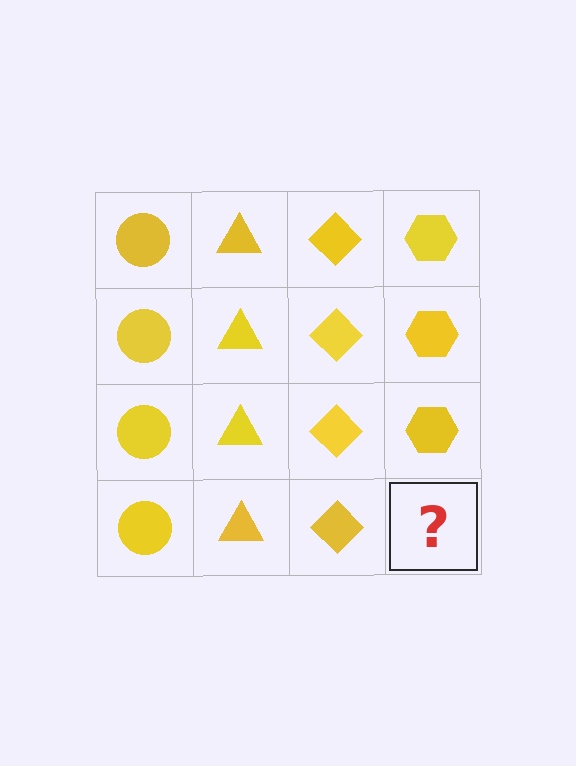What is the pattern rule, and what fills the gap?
The rule is that each column has a consistent shape. The gap should be filled with a yellow hexagon.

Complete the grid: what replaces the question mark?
The question mark should be replaced with a yellow hexagon.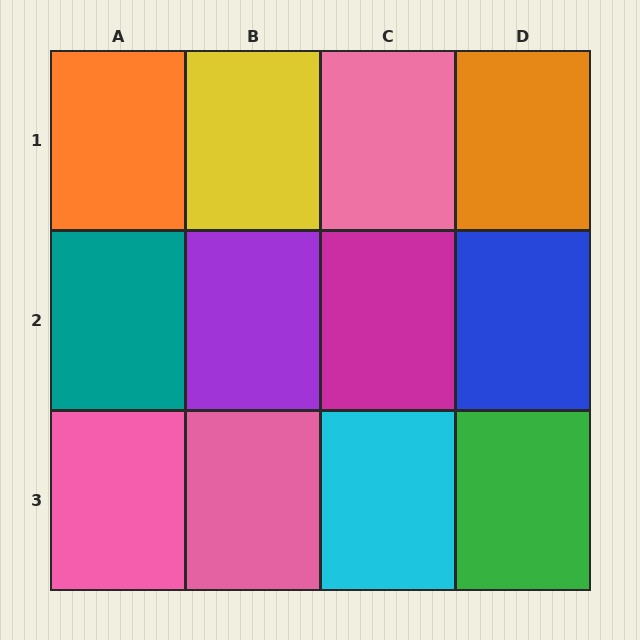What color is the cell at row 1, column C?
Pink.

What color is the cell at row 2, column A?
Teal.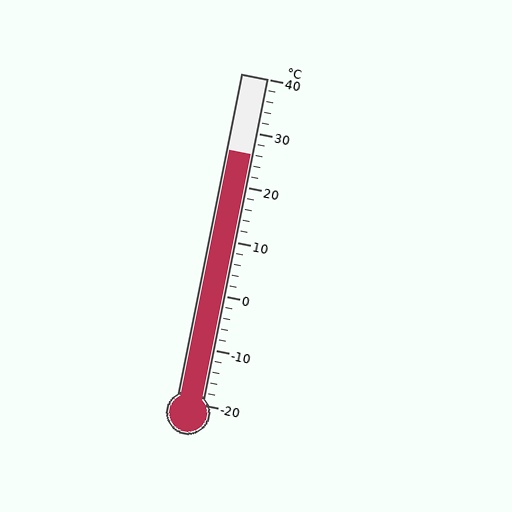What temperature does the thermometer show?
The thermometer shows approximately 26°C.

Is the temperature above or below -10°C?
The temperature is above -10°C.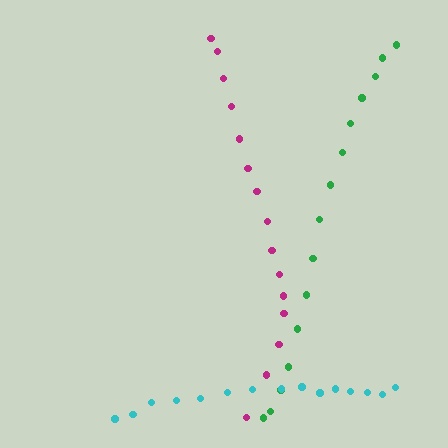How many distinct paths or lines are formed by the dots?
There are 3 distinct paths.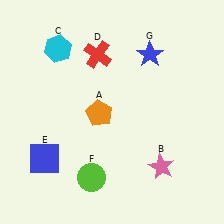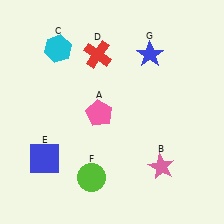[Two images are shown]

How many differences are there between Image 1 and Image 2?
There is 1 difference between the two images.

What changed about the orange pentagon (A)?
In Image 1, A is orange. In Image 2, it changed to pink.